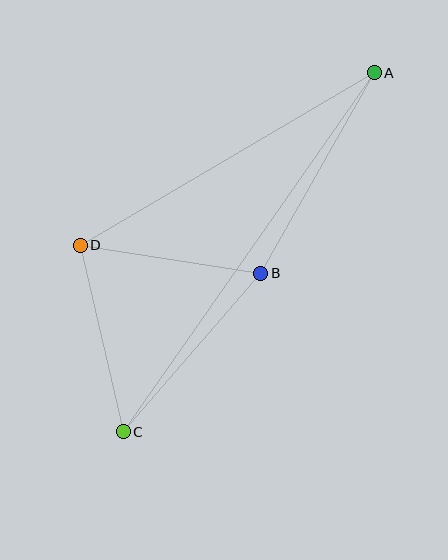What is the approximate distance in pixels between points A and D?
The distance between A and D is approximately 341 pixels.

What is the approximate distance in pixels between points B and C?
The distance between B and C is approximately 210 pixels.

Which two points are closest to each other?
Points B and D are closest to each other.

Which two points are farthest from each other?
Points A and C are farthest from each other.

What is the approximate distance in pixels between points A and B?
The distance between A and B is approximately 230 pixels.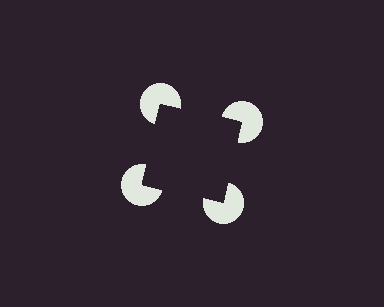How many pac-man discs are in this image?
There are 4 — one at each vertex of the illusory square.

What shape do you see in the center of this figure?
An illusory square — its edges are inferred from the aligned wedge cuts in the pac-man discs, not physically drawn.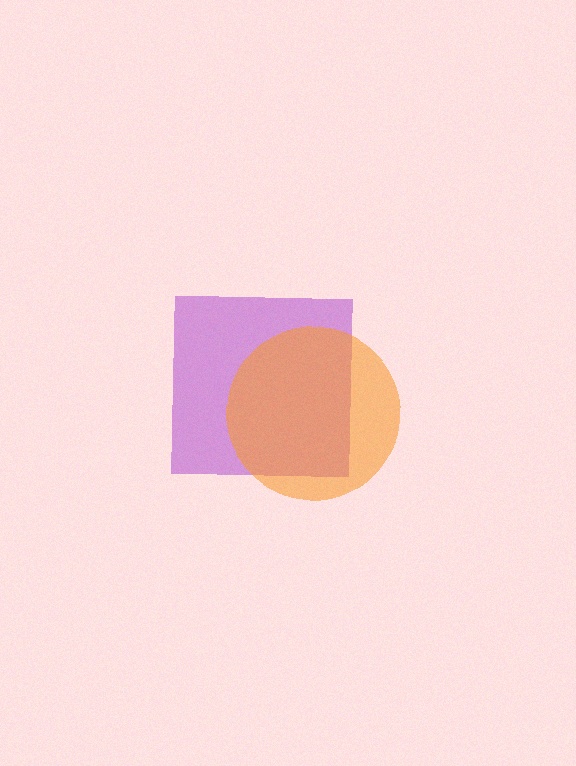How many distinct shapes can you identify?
There are 2 distinct shapes: a purple square, an orange circle.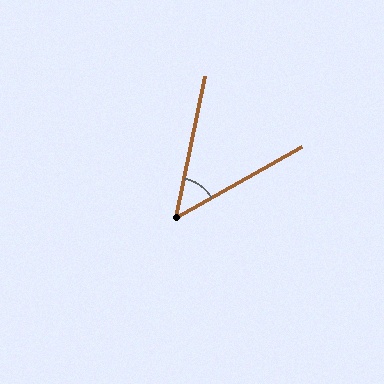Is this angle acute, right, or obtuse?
It is acute.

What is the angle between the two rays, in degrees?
Approximately 49 degrees.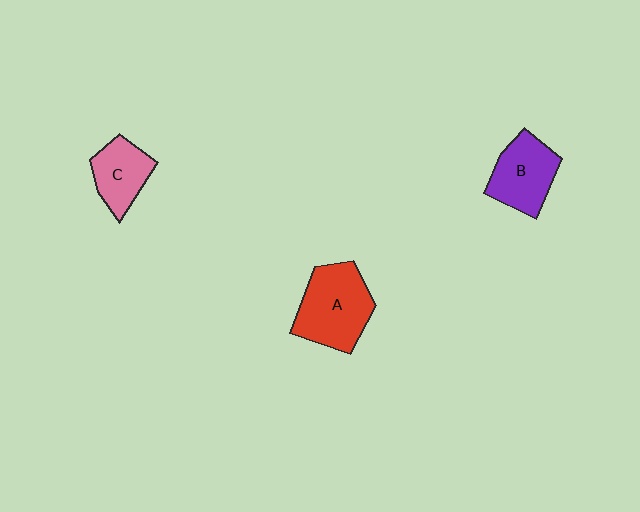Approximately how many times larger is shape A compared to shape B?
Approximately 1.3 times.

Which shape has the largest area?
Shape A (red).